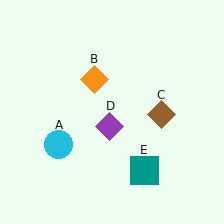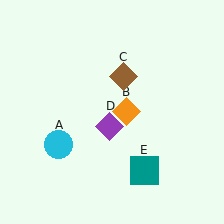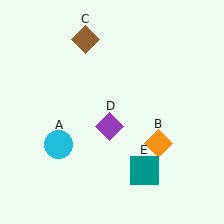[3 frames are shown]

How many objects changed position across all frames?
2 objects changed position: orange diamond (object B), brown diamond (object C).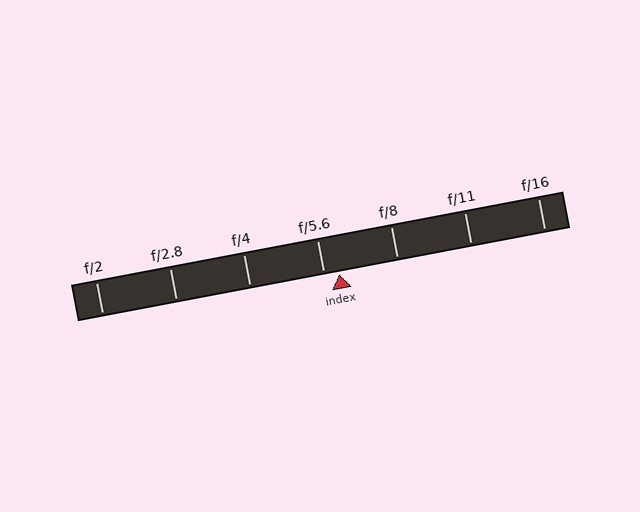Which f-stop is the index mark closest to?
The index mark is closest to f/5.6.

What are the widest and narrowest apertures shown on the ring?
The widest aperture shown is f/2 and the narrowest is f/16.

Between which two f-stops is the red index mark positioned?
The index mark is between f/5.6 and f/8.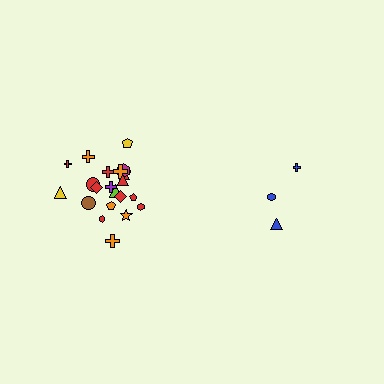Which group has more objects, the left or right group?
The left group.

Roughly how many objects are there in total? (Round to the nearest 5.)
Roughly 25 objects in total.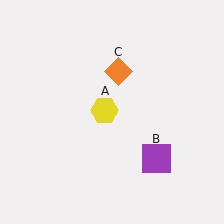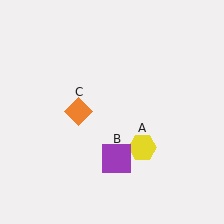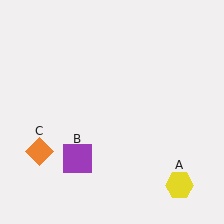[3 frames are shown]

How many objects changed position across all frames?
3 objects changed position: yellow hexagon (object A), purple square (object B), orange diamond (object C).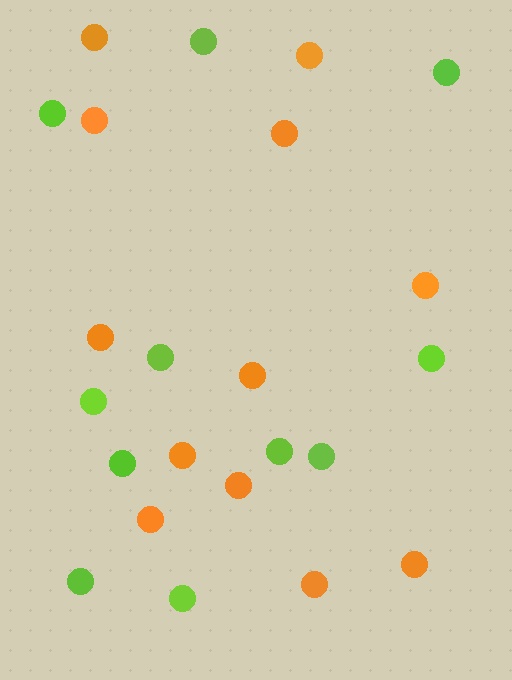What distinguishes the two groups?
There are 2 groups: one group of orange circles (12) and one group of lime circles (11).